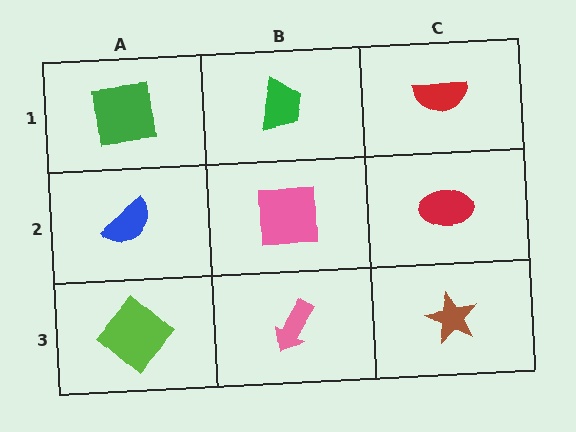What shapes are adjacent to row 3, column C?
A red ellipse (row 2, column C), a pink arrow (row 3, column B).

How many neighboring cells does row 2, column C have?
3.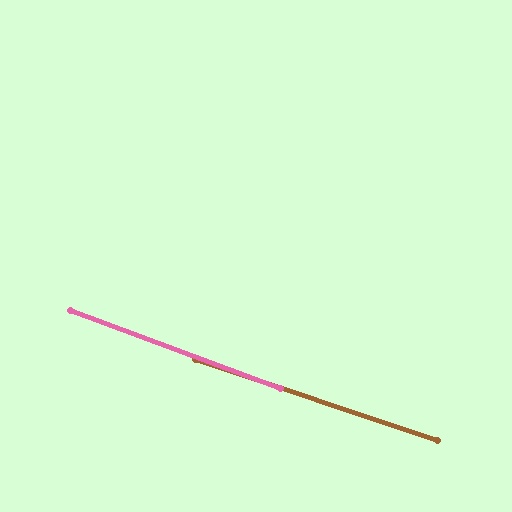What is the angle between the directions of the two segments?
Approximately 2 degrees.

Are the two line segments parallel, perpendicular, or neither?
Parallel — their directions differ by only 2.0°.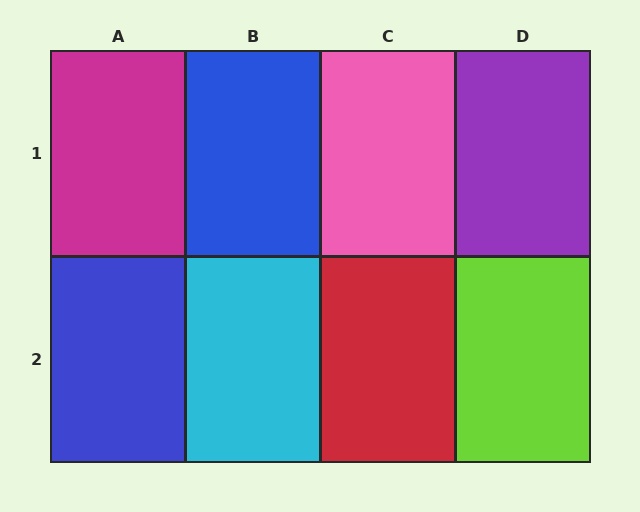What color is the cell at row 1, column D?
Purple.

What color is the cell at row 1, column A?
Magenta.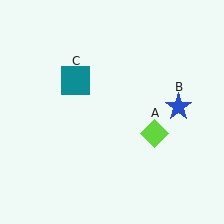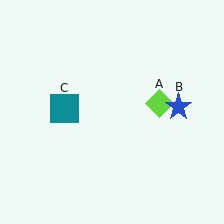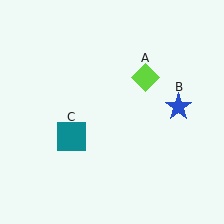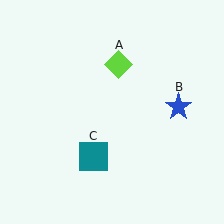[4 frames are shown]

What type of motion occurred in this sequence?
The lime diamond (object A), teal square (object C) rotated counterclockwise around the center of the scene.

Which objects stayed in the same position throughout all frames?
Blue star (object B) remained stationary.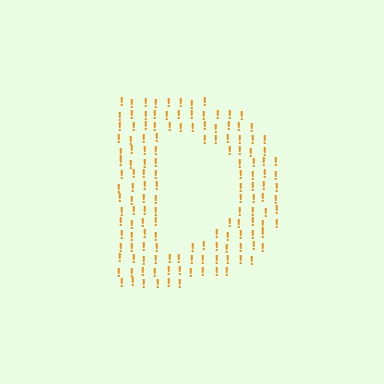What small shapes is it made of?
It is made of small exclamation marks.